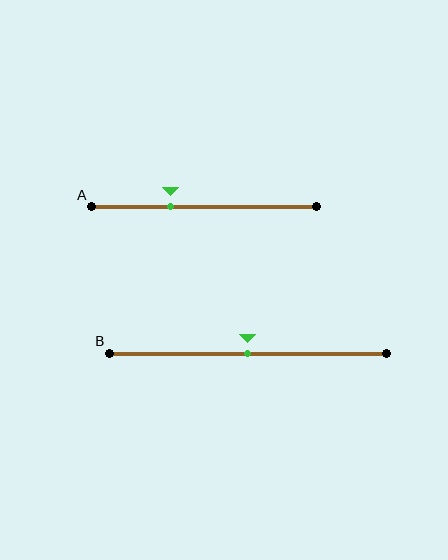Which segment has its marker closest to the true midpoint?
Segment B has its marker closest to the true midpoint.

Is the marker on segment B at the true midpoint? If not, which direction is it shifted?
Yes, the marker on segment B is at the true midpoint.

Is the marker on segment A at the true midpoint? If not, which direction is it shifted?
No, the marker on segment A is shifted to the left by about 15% of the segment length.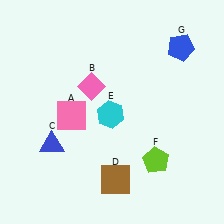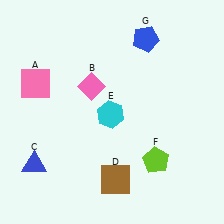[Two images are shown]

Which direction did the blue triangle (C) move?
The blue triangle (C) moved down.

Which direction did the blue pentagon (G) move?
The blue pentagon (G) moved left.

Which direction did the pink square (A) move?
The pink square (A) moved left.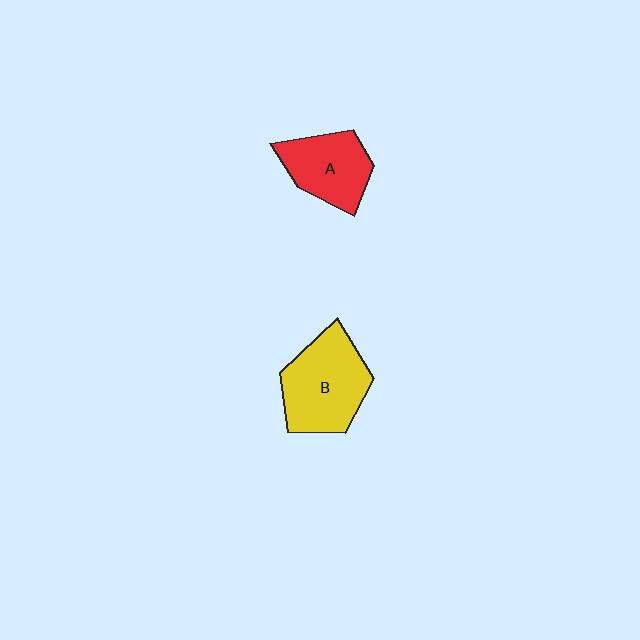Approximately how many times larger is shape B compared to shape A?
Approximately 1.3 times.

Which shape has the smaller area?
Shape A (red).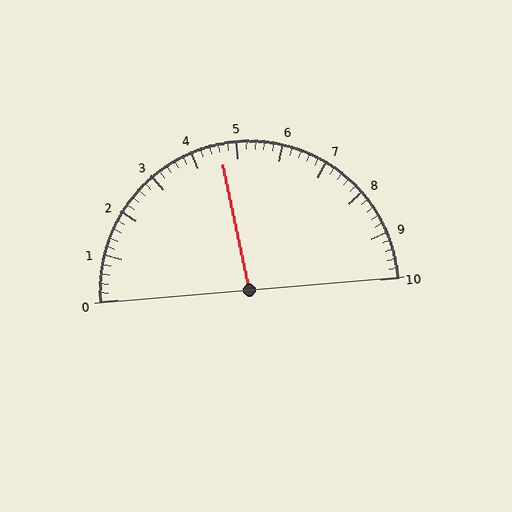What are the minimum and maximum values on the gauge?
The gauge ranges from 0 to 10.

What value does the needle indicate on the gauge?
The needle indicates approximately 4.6.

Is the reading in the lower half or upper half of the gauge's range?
The reading is in the lower half of the range (0 to 10).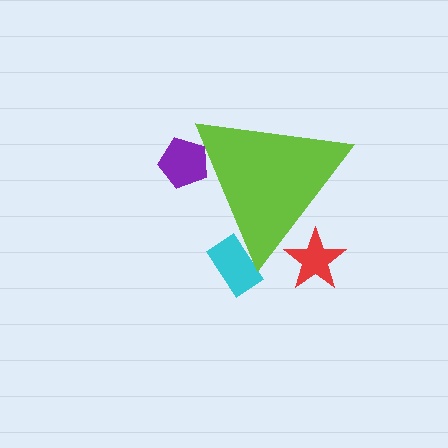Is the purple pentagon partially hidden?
Yes, the purple pentagon is partially hidden behind the lime triangle.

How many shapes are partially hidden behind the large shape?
3 shapes are partially hidden.